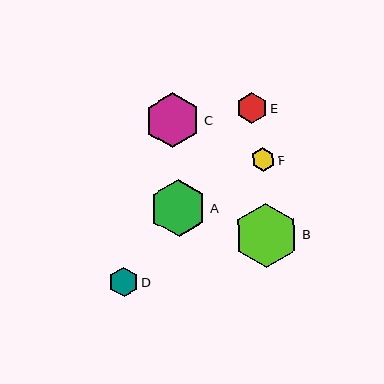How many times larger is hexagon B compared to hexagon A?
Hexagon B is approximately 1.1 times the size of hexagon A.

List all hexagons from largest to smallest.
From largest to smallest: B, A, C, E, D, F.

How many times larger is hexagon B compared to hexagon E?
Hexagon B is approximately 2.1 times the size of hexagon E.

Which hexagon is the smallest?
Hexagon F is the smallest with a size of approximately 24 pixels.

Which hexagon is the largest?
Hexagon B is the largest with a size of approximately 65 pixels.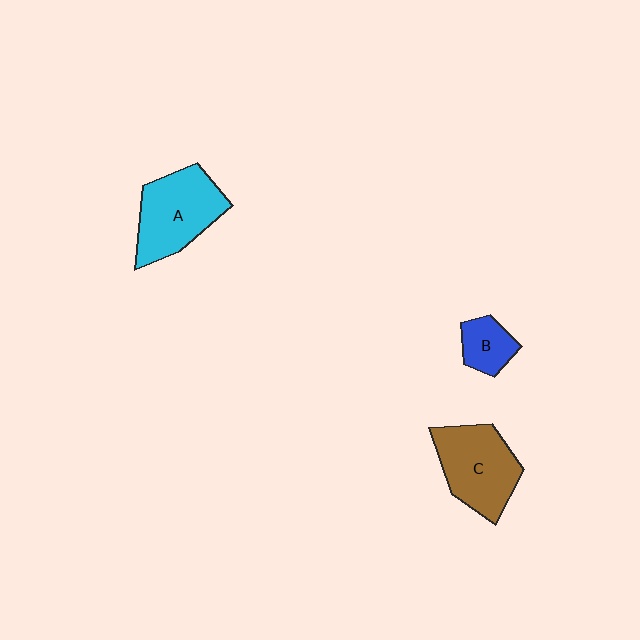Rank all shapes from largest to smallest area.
From largest to smallest: A (cyan), C (brown), B (blue).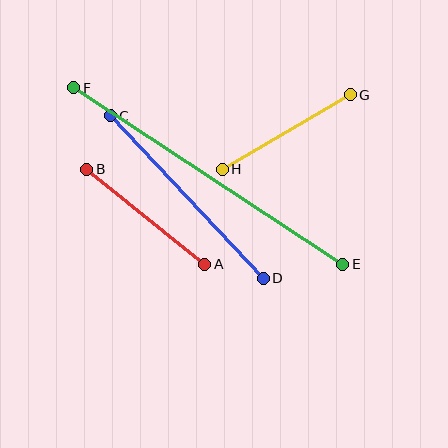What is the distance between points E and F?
The distance is approximately 322 pixels.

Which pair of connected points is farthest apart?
Points E and F are farthest apart.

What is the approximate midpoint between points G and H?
The midpoint is at approximately (286, 132) pixels.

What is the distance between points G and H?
The distance is approximately 148 pixels.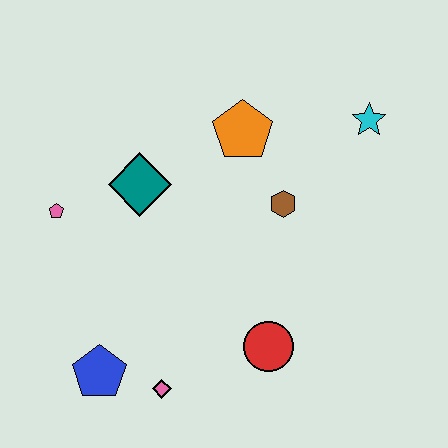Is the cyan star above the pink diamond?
Yes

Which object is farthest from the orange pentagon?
The blue pentagon is farthest from the orange pentagon.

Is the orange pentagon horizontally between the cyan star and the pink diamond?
Yes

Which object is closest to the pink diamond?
The blue pentagon is closest to the pink diamond.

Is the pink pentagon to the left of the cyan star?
Yes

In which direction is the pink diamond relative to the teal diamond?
The pink diamond is below the teal diamond.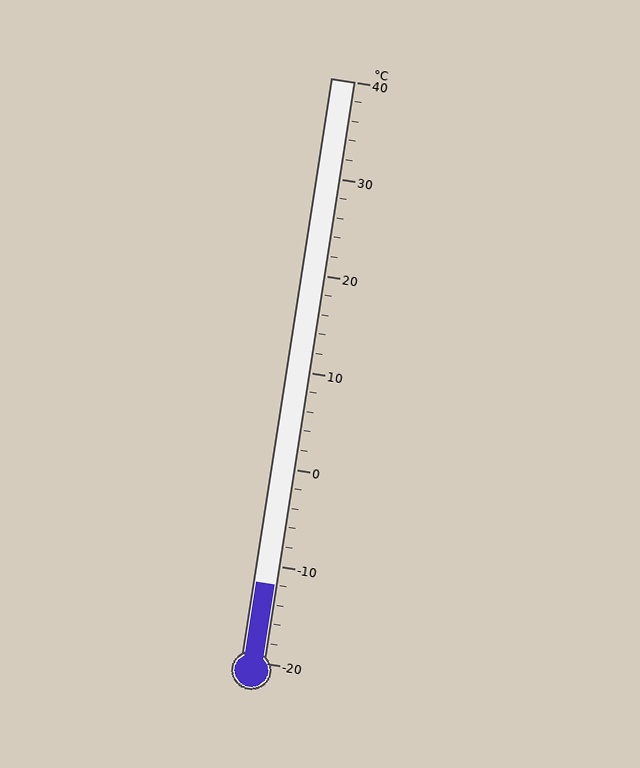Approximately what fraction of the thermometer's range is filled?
The thermometer is filled to approximately 15% of its range.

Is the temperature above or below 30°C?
The temperature is below 30°C.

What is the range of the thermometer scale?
The thermometer scale ranges from -20°C to 40°C.